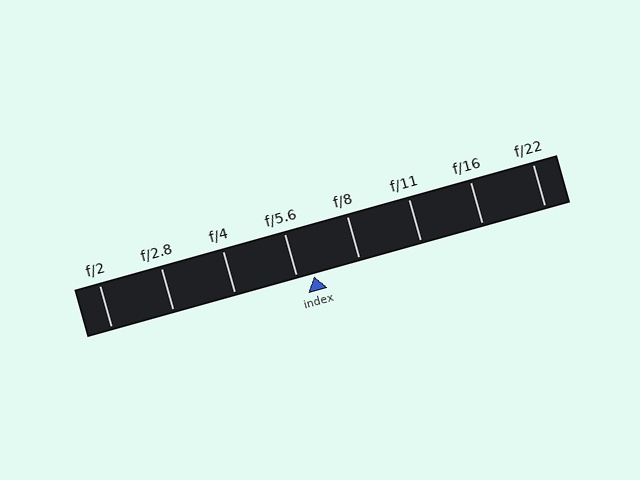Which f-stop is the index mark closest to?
The index mark is closest to f/5.6.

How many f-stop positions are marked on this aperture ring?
There are 8 f-stop positions marked.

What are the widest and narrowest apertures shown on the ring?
The widest aperture shown is f/2 and the narrowest is f/22.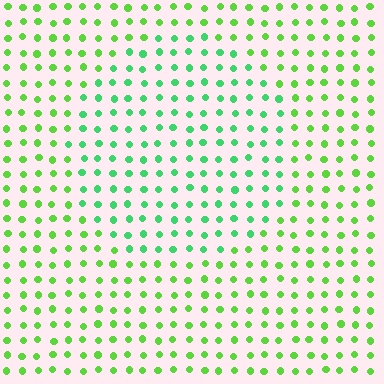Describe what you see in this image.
The image is filled with small lime elements in a uniform arrangement. A circle-shaped region is visible where the elements are tinted to a slightly different hue, forming a subtle color boundary.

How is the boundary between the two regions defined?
The boundary is defined purely by a slight shift in hue (about 31 degrees). Spacing, size, and orientation are identical on both sides.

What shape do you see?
I see a circle.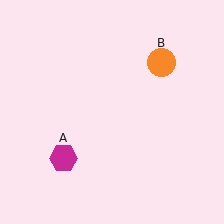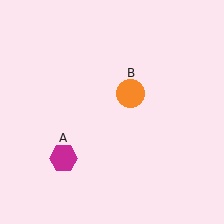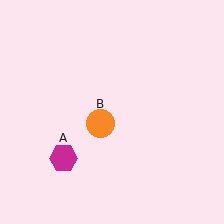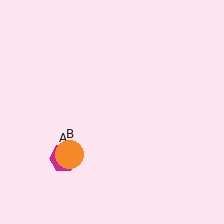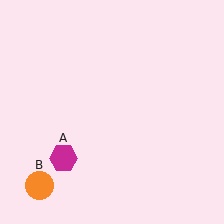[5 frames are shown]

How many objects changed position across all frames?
1 object changed position: orange circle (object B).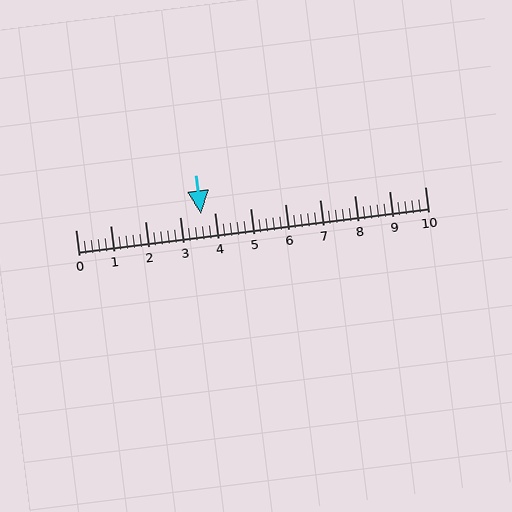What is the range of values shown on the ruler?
The ruler shows values from 0 to 10.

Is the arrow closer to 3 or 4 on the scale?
The arrow is closer to 4.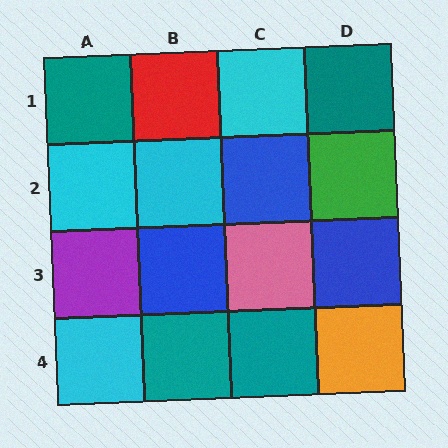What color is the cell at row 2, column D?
Green.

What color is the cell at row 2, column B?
Cyan.